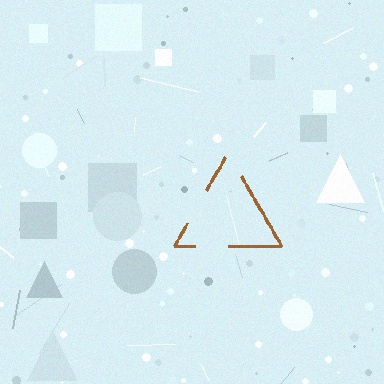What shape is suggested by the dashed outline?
The dashed outline suggests a triangle.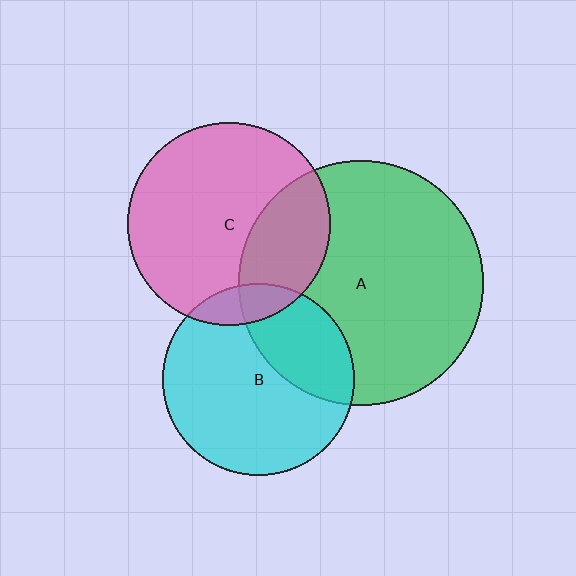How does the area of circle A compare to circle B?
Approximately 1.6 times.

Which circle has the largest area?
Circle A (green).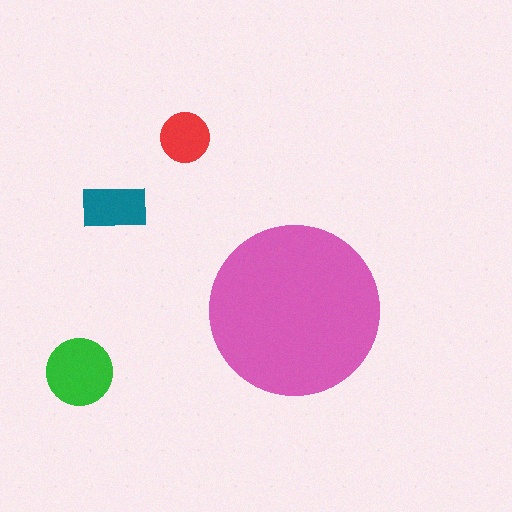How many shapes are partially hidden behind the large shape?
0 shapes are partially hidden.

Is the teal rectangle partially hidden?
No, the teal rectangle is fully visible.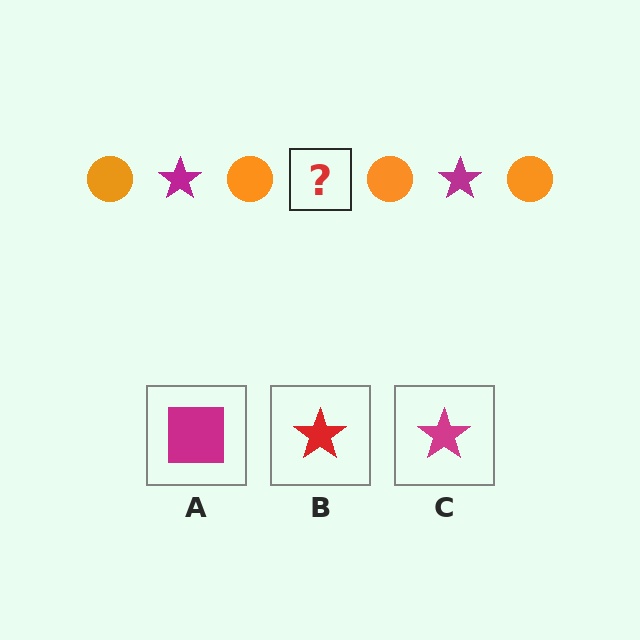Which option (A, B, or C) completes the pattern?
C.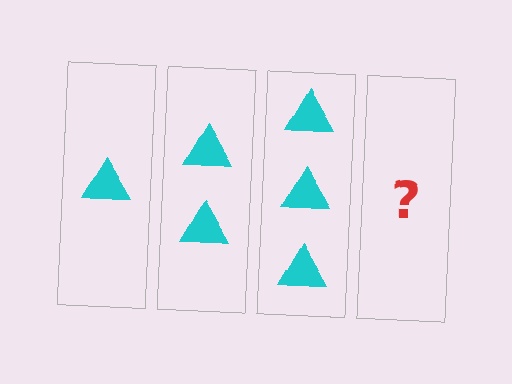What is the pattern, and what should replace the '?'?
The pattern is that each step adds one more triangle. The '?' should be 4 triangles.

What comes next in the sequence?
The next element should be 4 triangles.